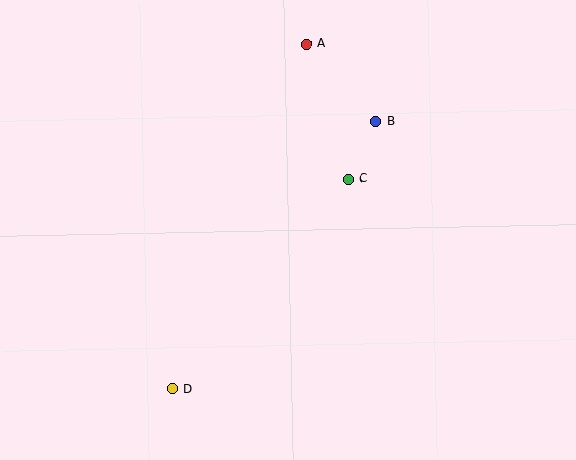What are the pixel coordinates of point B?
Point B is at (376, 122).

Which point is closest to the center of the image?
Point C at (348, 179) is closest to the center.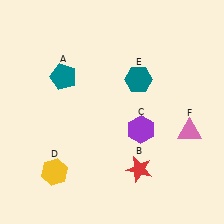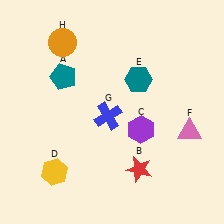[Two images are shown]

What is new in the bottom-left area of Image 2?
A blue cross (G) was added in the bottom-left area of Image 2.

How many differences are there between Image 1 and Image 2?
There are 2 differences between the two images.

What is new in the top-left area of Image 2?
An orange circle (H) was added in the top-left area of Image 2.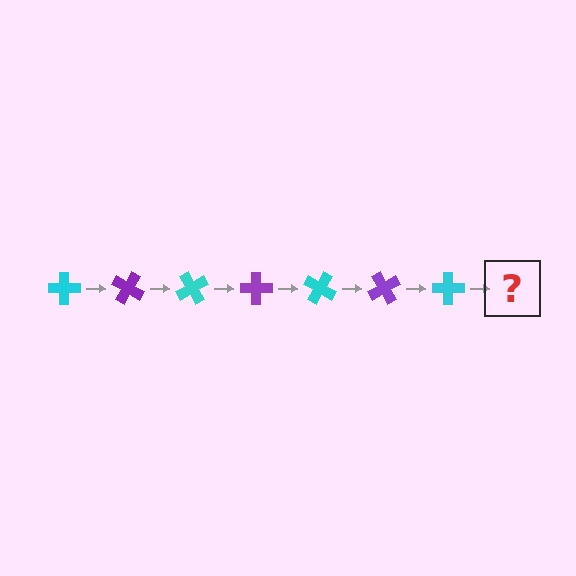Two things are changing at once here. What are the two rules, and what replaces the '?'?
The two rules are that it rotates 30 degrees each step and the color cycles through cyan and purple. The '?' should be a purple cross, rotated 210 degrees from the start.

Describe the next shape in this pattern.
It should be a purple cross, rotated 210 degrees from the start.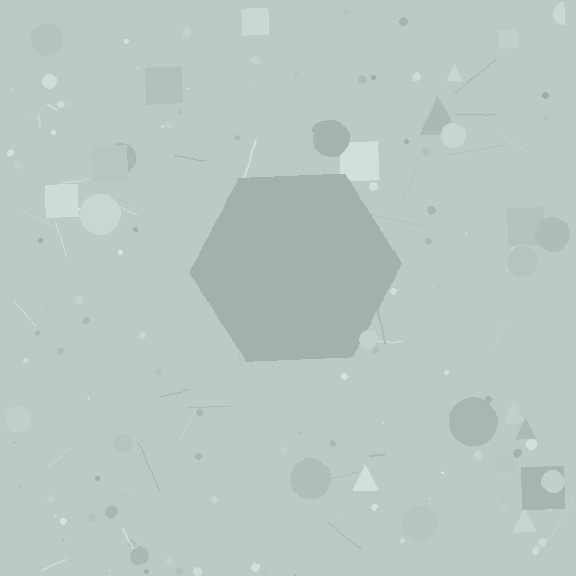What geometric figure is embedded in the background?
A hexagon is embedded in the background.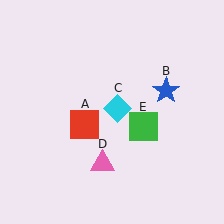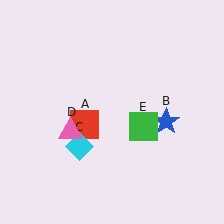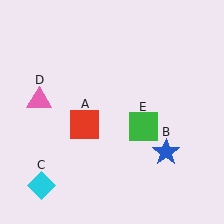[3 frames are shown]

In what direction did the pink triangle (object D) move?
The pink triangle (object D) moved up and to the left.